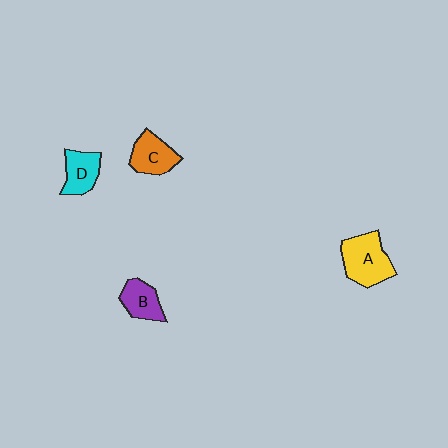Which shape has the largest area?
Shape A (yellow).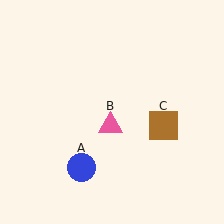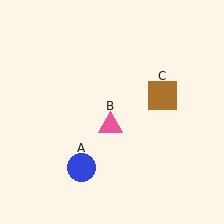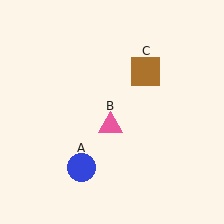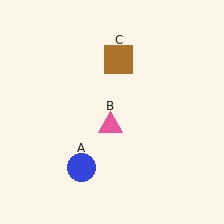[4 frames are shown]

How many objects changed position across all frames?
1 object changed position: brown square (object C).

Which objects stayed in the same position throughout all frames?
Blue circle (object A) and pink triangle (object B) remained stationary.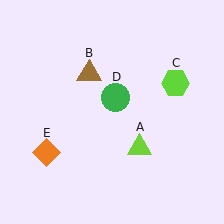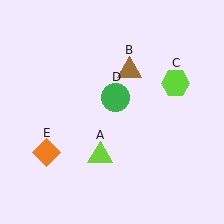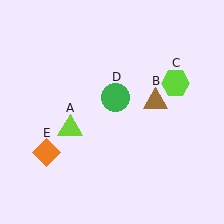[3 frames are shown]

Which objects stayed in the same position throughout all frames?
Lime hexagon (object C) and green circle (object D) and orange diamond (object E) remained stationary.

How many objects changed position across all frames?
2 objects changed position: lime triangle (object A), brown triangle (object B).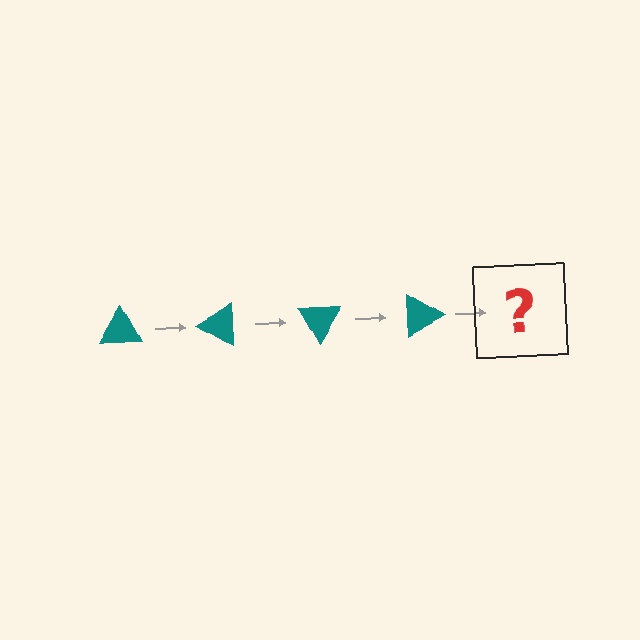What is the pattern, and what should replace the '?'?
The pattern is that the triangle rotates 30 degrees each step. The '?' should be a teal triangle rotated 120 degrees.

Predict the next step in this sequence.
The next step is a teal triangle rotated 120 degrees.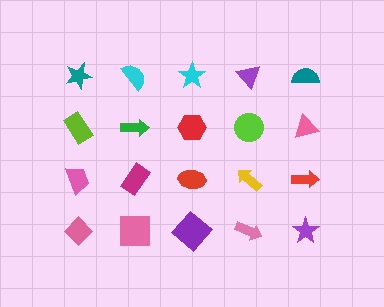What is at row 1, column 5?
A teal semicircle.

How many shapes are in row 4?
5 shapes.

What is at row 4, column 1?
A pink diamond.